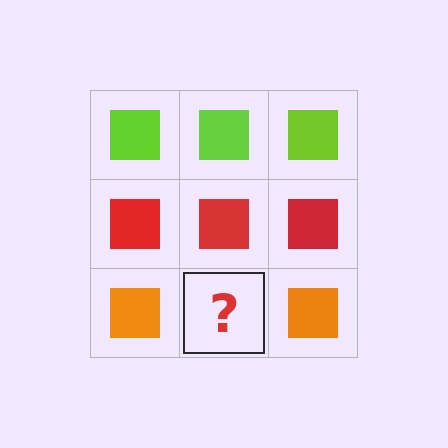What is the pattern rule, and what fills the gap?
The rule is that each row has a consistent color. The gap should be filled with an orange square.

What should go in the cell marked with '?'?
The missing cell should contain an orange square.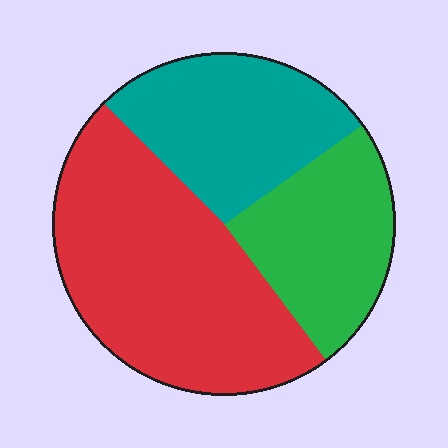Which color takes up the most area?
Red, at roughly 50%.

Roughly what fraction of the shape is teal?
Teal takes up about one quarter (1/4) of the shape.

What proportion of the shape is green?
Green covers 25% of the shape.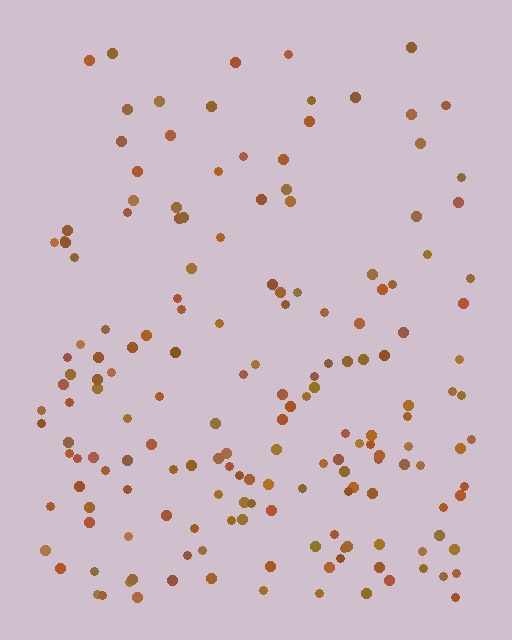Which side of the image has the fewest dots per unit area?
The top.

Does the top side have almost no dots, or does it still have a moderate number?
Still a moderate number, just noticeably fewer than the bottom.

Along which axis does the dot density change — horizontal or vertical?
Vertical.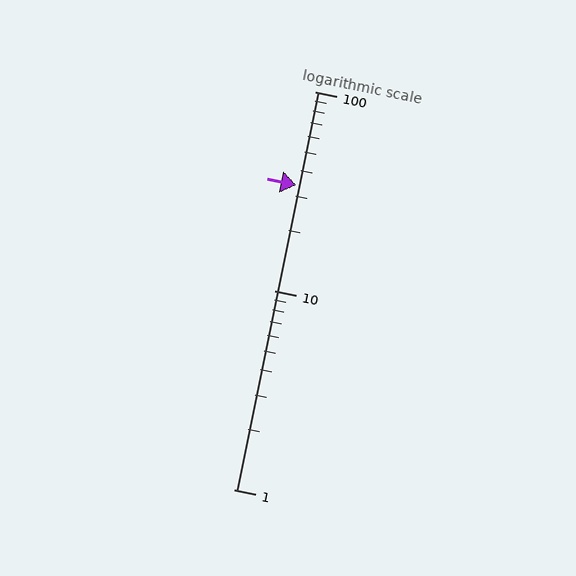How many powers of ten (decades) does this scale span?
The scale spans 2 decades, from 1 to 100.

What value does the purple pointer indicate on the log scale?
The pointer indicates approximately 34.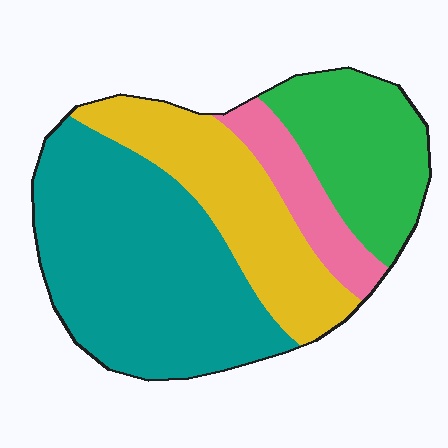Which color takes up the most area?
Teal, at roughly 45%.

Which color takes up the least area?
Pink, at roughly 10%.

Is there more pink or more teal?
Teal.